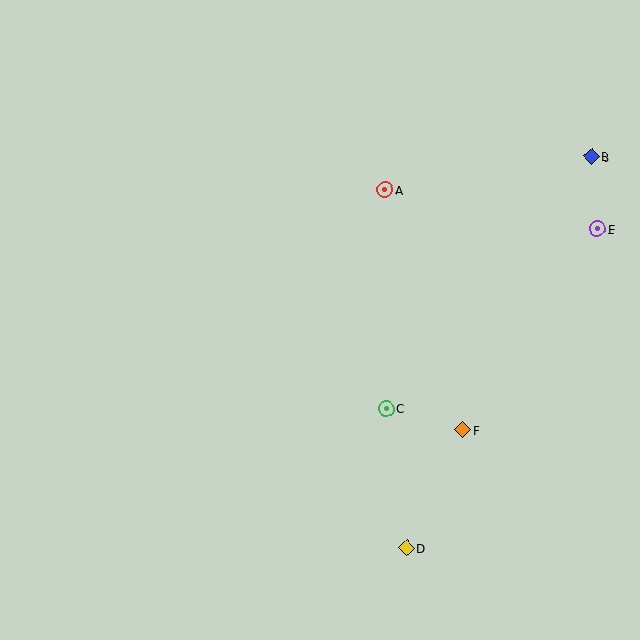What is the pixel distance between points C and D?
The distance between C and D is 141 pixels.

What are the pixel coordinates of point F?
Point F is at (462, 430).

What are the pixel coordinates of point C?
Point C is at (386, 409).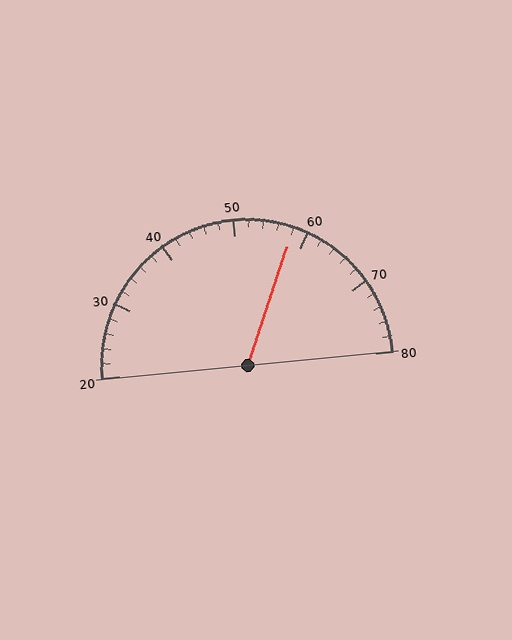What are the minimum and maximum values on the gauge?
The gauge ranges from 20 to 80.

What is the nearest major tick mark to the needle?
The nearest major tick mark is 60.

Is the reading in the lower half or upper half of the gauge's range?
The reading is in the upper half of the range (20 to 80).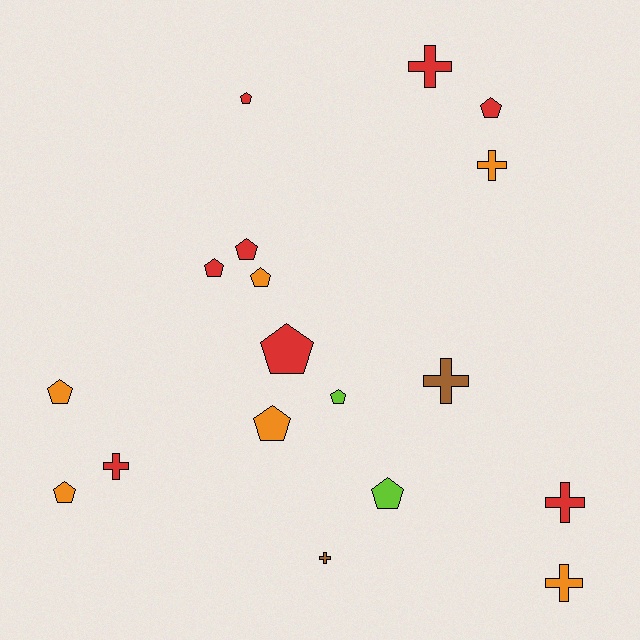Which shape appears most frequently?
Pentagon, with 11 objects.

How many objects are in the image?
There are 18 objects.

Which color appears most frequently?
Red, with 8 objects.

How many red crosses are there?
There are 3 red crosses.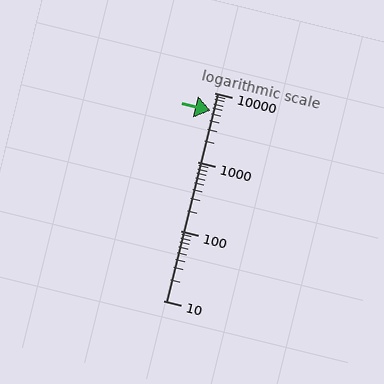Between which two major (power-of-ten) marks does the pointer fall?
The pointer is between 1000 and 10000.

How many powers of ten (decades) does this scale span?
The scale spans 3 decades, from 10 to 10000.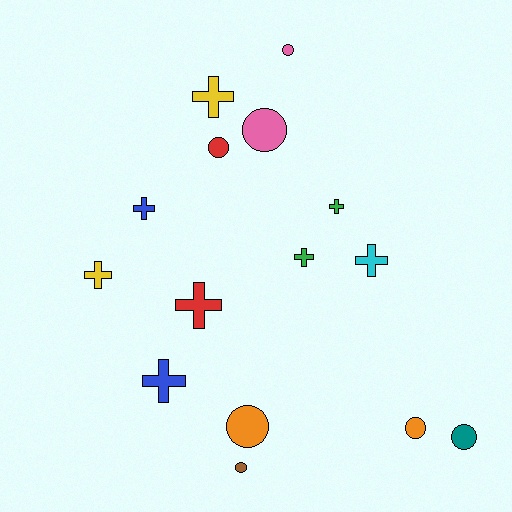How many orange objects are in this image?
There are 2 orange objects.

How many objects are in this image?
There are 15 objects.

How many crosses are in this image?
There are 8 crosses.